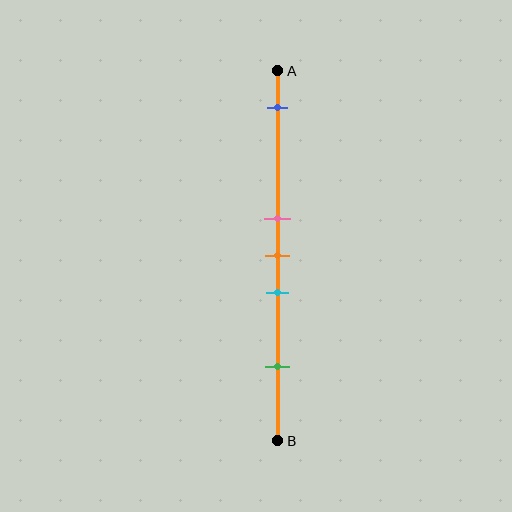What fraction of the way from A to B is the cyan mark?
The cyan mark is approximately 60% (0.6) of the way from A to B.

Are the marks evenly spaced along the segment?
No, the marks are not evenly spaced.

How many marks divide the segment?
There are 5 marks dividing the segment.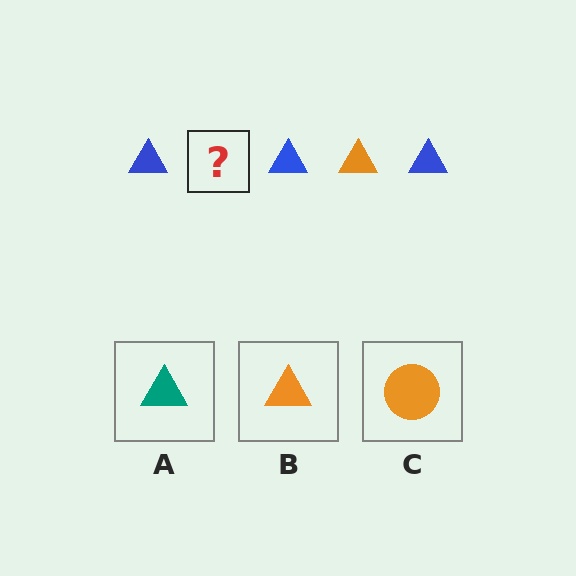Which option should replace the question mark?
Option B.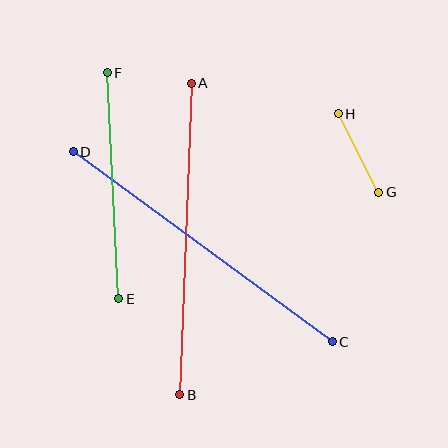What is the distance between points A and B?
The distance is approximately 312 pixels.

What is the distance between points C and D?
The distance is approximately 321 pixels.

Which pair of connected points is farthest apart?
Points C and D are farthest apart.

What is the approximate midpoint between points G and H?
The midpoint is at approximately (358, 153) pixels.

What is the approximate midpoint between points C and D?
The midpoint is at approximately (203, 247) pixels.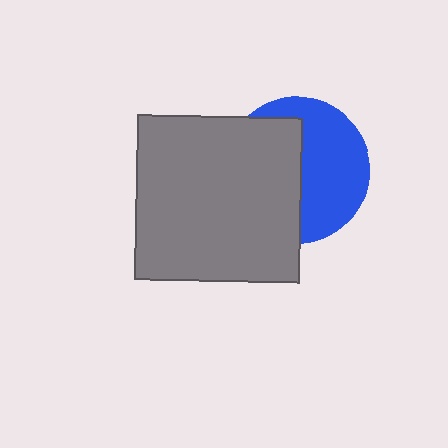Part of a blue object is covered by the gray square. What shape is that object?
It is a circle.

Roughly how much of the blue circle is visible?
About half of it is visible (roughly 50%).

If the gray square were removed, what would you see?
You would see the complete blue circle.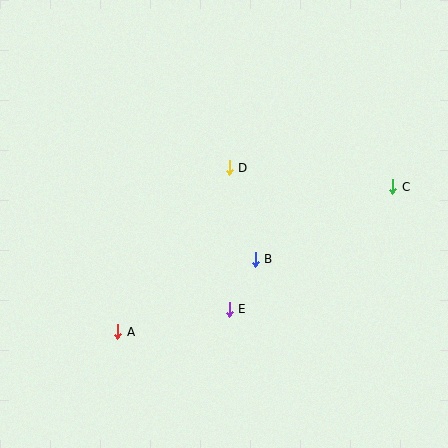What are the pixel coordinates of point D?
Point D is at (229, 168).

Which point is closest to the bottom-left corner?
Point A is closest to the bottom-left corner.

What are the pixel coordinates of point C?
Point C is at (393, 187).